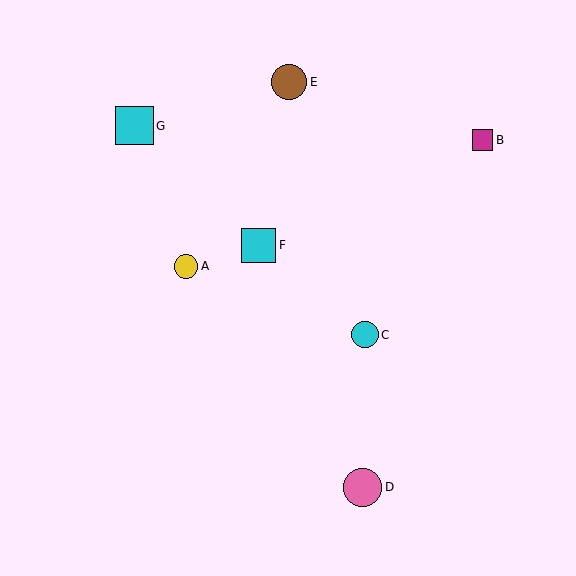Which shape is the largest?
The pink circle (labeled D) is the largest.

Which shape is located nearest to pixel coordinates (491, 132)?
The magenta square (labeled B) at (483, 140) is nearest to that location.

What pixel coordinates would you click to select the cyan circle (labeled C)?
Click at (365, 335) to select the cyan circle C.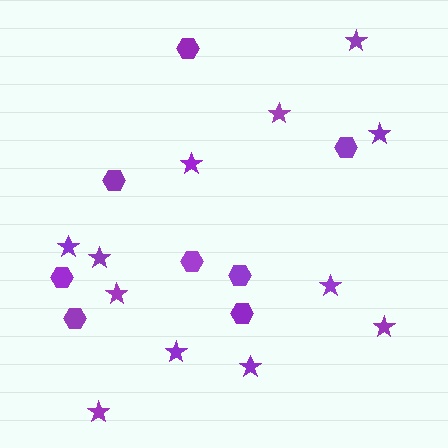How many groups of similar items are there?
There are 2 groups: one group of hexagons (8) and one group of stars (12).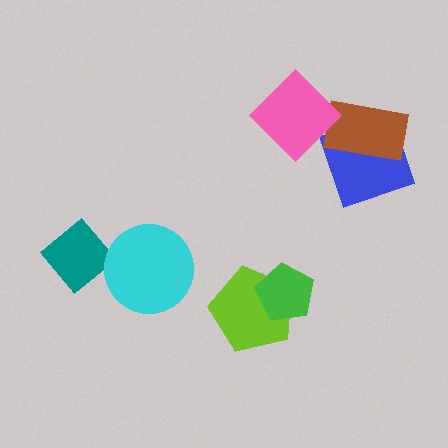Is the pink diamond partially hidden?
No, no other shape covers it.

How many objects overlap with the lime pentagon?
1 object overlaps with the lime pentagon.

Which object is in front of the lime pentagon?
The green pentagon is in front of the lime pentagon.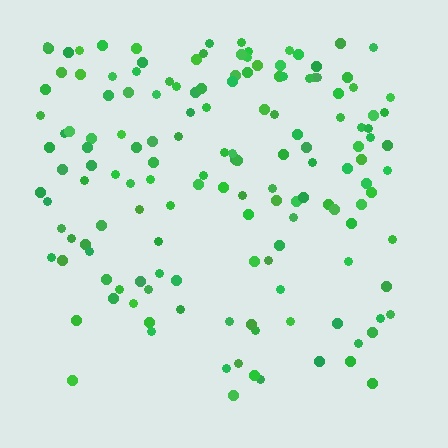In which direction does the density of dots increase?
From bottom to top, with the top side densest.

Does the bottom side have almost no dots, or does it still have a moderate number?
Still a moderate number, just noticeably fewer than the top.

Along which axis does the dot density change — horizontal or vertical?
Vertical.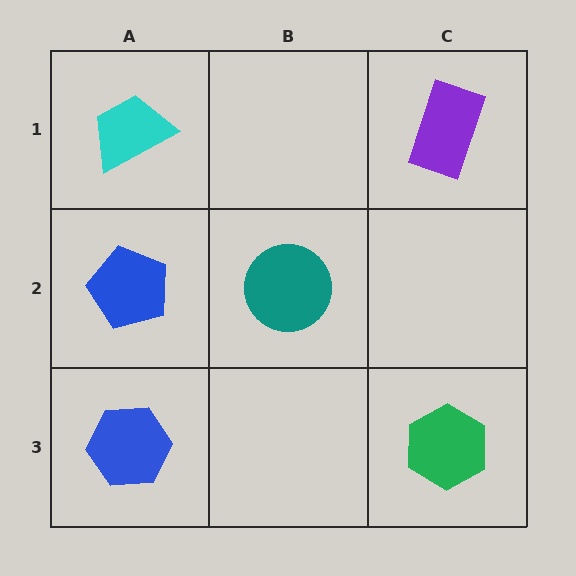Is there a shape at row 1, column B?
No, that cell is empty.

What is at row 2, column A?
A blue pentagon.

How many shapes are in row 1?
2 shapes.